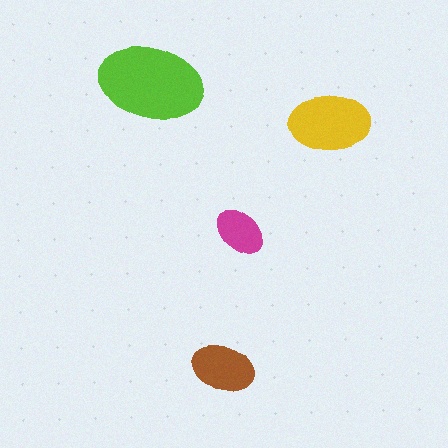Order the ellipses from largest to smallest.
the lime one, the yellow one, the brown one, the magenta one.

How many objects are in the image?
There are 4 objects in the image.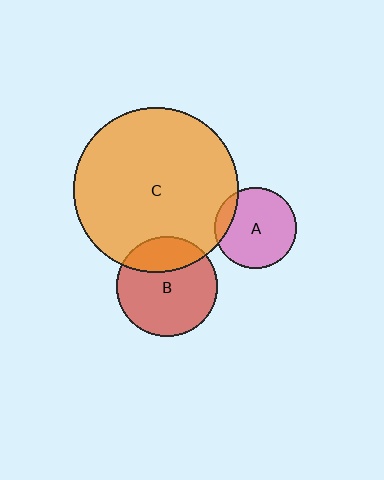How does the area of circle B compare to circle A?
Approximately 1.5 times.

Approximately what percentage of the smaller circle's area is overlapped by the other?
Approximately 25%.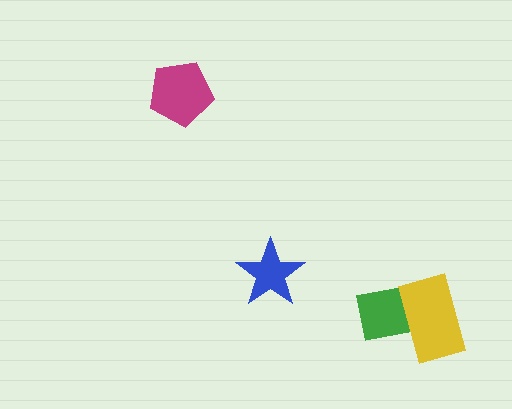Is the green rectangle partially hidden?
Yes, it is partially covered by another shape.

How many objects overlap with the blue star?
0 objects overlap with the blue star.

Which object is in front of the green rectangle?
The yellow rectangle is in front of the green rectangle.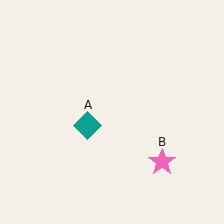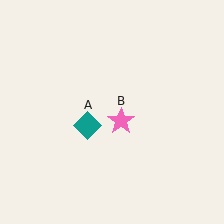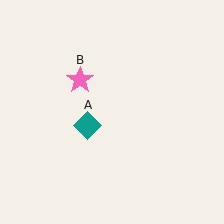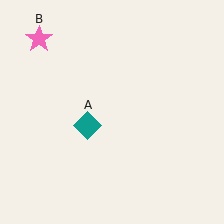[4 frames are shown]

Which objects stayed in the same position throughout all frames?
Teal diamond (object A) remained stationary.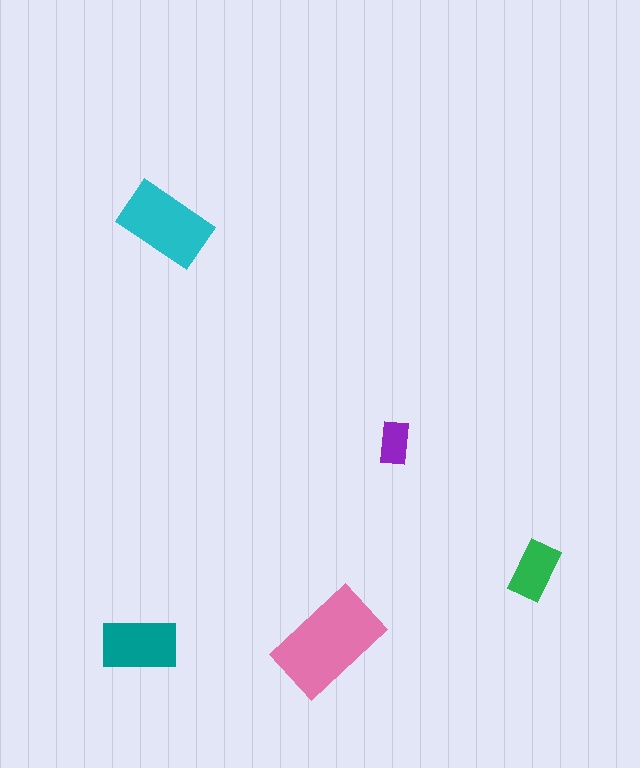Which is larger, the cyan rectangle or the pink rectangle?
The pink one.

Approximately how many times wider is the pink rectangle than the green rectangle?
About 2 times wider.